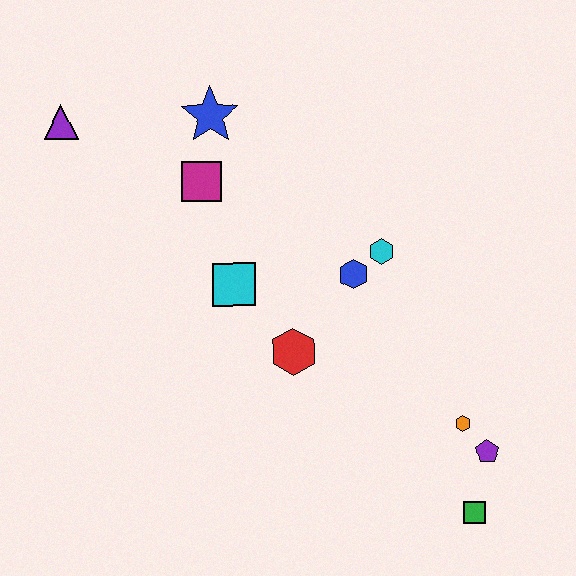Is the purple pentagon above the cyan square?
No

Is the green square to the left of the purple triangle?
No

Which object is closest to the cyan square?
The red hexagon is closest to the cyan square.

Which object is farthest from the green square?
The purple triangle is farthest from the green square.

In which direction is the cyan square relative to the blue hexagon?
The cyan square is to the left of the blue hexagon.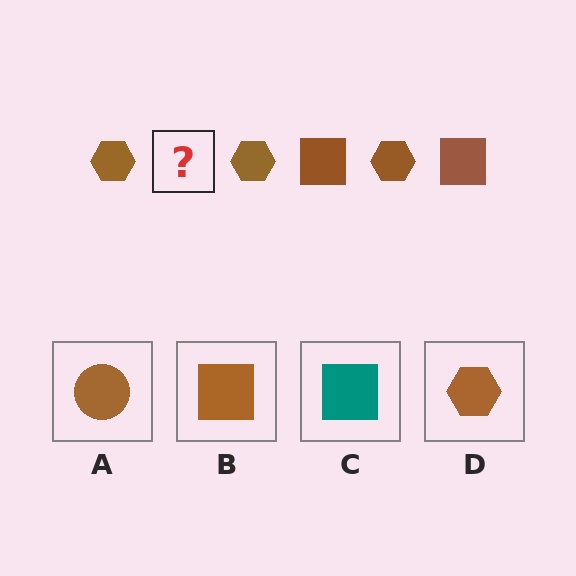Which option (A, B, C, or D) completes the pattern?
B.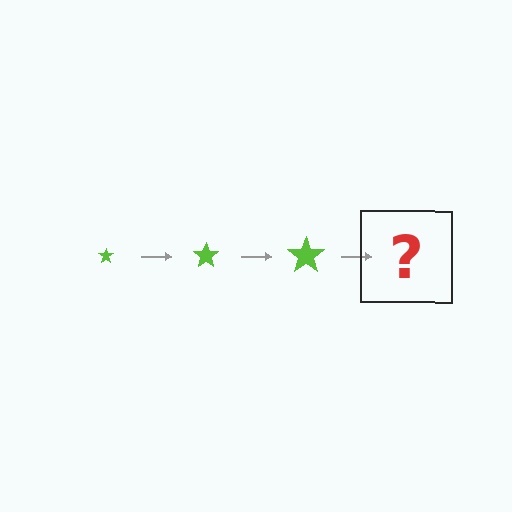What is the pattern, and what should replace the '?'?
The pattern is that the star gets progressively larger each step. The '?' should be a lime star, larger than the previous one.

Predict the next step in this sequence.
The next step is a lime star, larger than the previous one.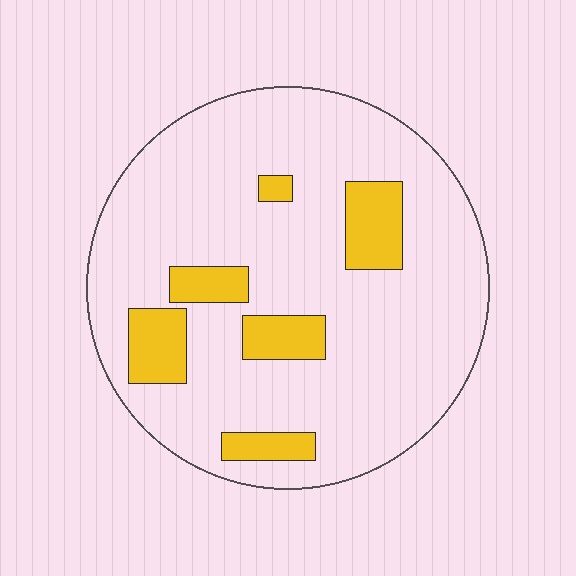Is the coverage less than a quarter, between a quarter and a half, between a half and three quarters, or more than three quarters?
Less than a quarter.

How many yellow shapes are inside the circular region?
6.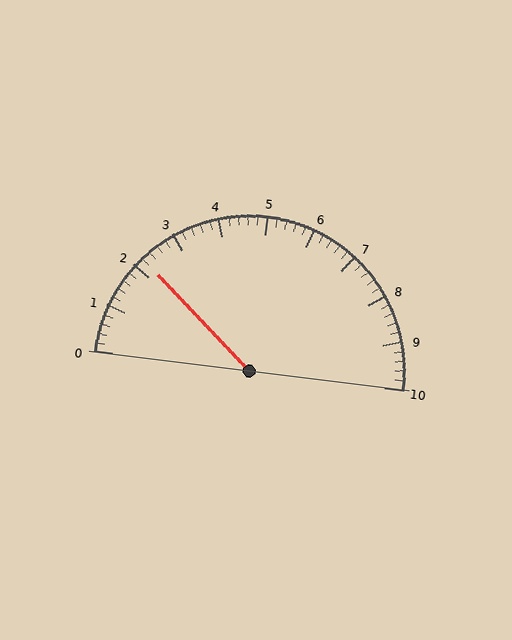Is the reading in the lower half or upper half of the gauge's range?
The reading is in the lower half of the range (0 to 10).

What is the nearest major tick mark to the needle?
The nearest major tick mark is 2.